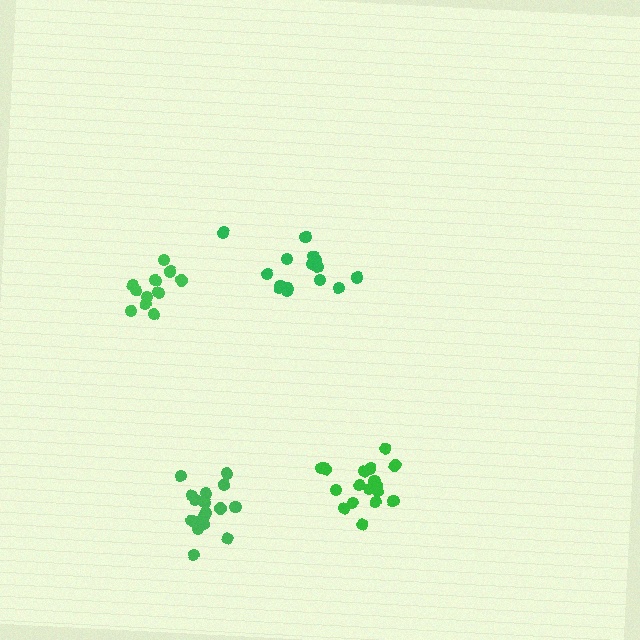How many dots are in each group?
Group 1: 11 dots, Group 2: 17 dots, Group 3: 17 dots, Group 4: 15 dots (60 total).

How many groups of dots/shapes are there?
There are 4 groups.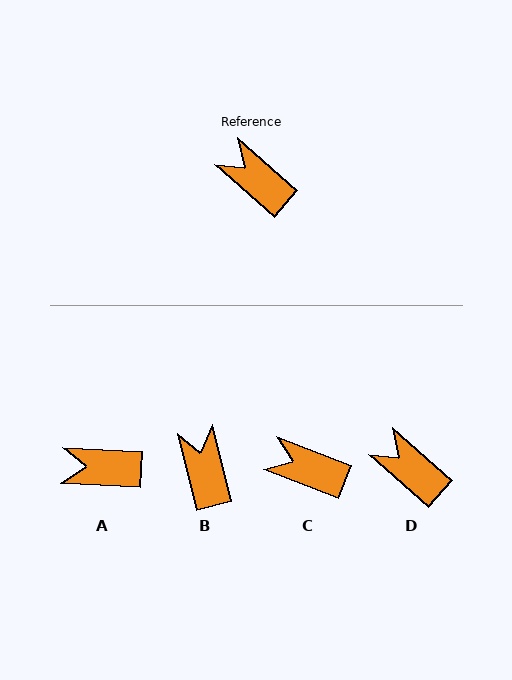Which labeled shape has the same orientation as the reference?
D.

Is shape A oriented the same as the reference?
No, it is off by about 38 degrees.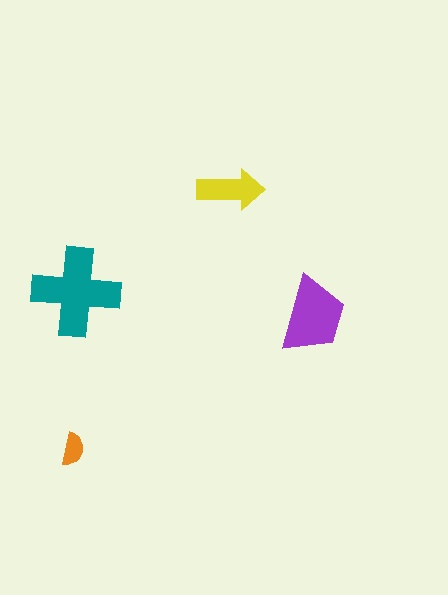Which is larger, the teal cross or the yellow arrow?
The teal cross.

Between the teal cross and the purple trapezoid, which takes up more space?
The teal cross.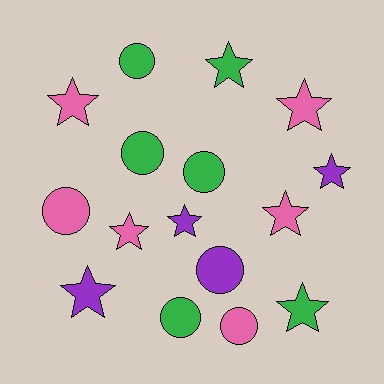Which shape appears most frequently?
Star, with 9 objects.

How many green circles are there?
There are 4 green circles.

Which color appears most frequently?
Green, with 6 objects.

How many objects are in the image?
There are 16 objects.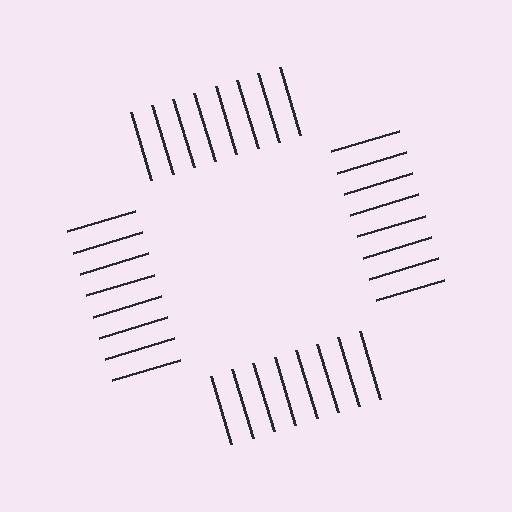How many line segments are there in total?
32 — 8 along each of the 4 edges.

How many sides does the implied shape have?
4 sides — the line-ends trace a square.